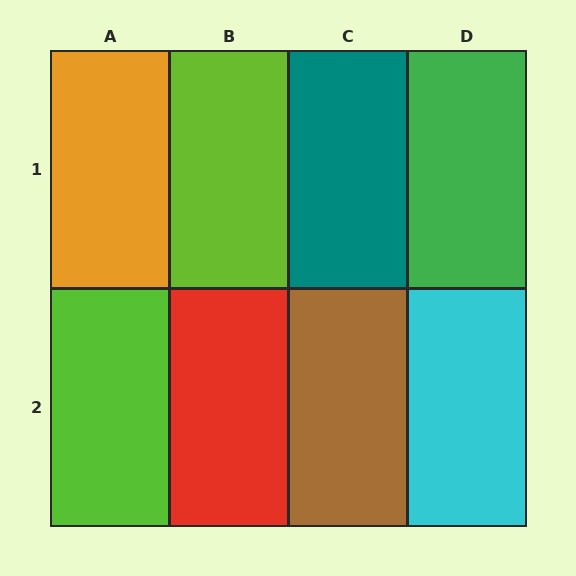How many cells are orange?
1 cell is orange.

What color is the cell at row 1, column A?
Orange.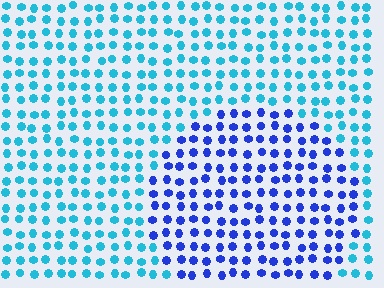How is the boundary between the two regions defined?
The boundary is defined purely by a slight shift in hue (about 43 degrees). Spacing, size, and orientation are identical on both sides.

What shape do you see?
I see a circle.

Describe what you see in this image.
The image is filled with small cyan elements in a uniform arrangement. A circle-shaped region is visible where the elements are tinted to a slightly different hue, forming a subtle color boundary.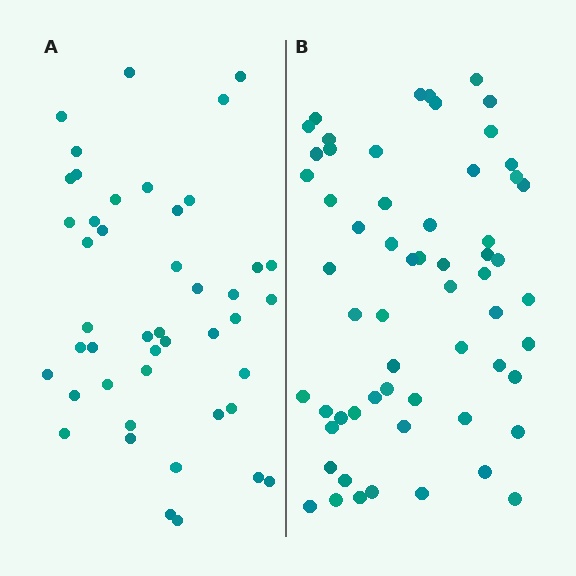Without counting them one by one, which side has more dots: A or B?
Region B (the right region) has more dots.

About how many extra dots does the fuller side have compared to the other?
Region B has approximately 15 more dots than region A.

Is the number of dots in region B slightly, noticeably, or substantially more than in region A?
Region B has noticeably more, but not dramatically so. The ratio is roughly 1.3 to 1.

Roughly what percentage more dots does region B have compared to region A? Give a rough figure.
About 35% more.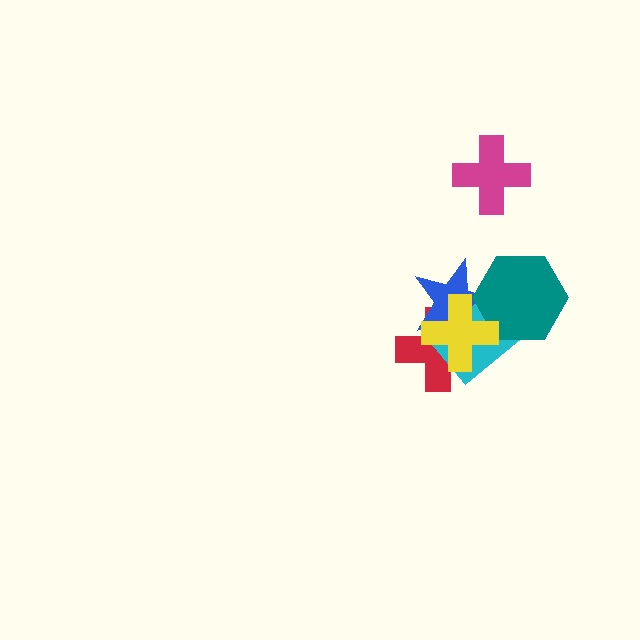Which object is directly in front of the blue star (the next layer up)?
The cyan rectangle is directly in front of the blue star.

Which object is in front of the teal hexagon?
The yellow cross is in front of the teal hexagon.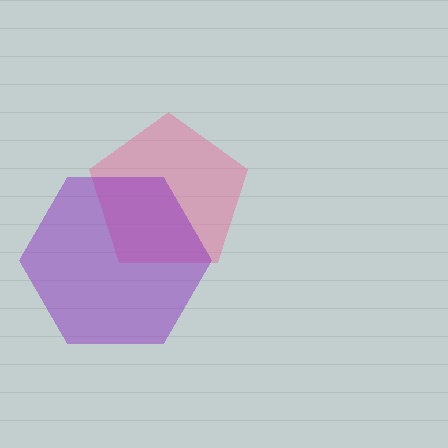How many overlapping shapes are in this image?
There are 2 overlapping shapes in the image.